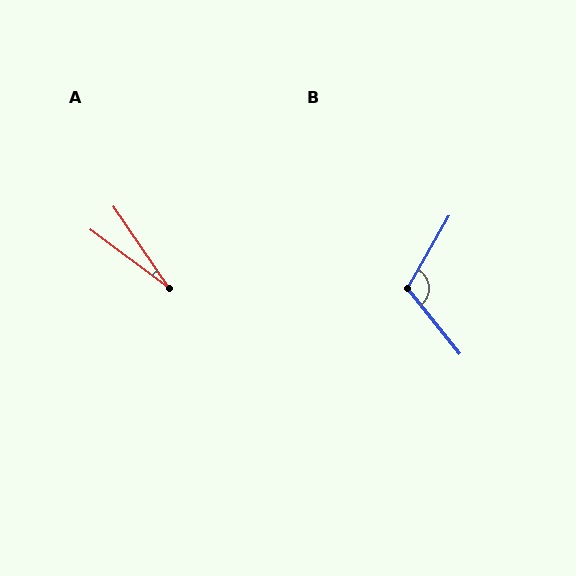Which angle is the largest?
B, at approximately 112 degrees.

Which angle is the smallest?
A, at approximately 19 degrees.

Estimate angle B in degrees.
Approximately 112 degrees.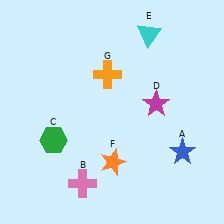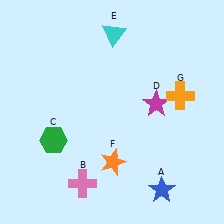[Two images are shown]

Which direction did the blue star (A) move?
The blue star (A) moved down.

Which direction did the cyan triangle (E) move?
The cyan triangle (E) moved left.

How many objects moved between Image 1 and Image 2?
3 objects moved between the two images.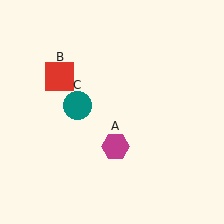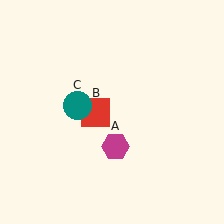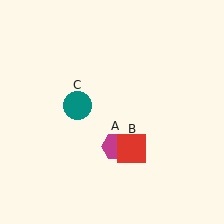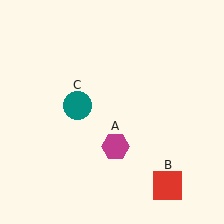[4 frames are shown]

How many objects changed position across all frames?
1 object changed position: red square (object B).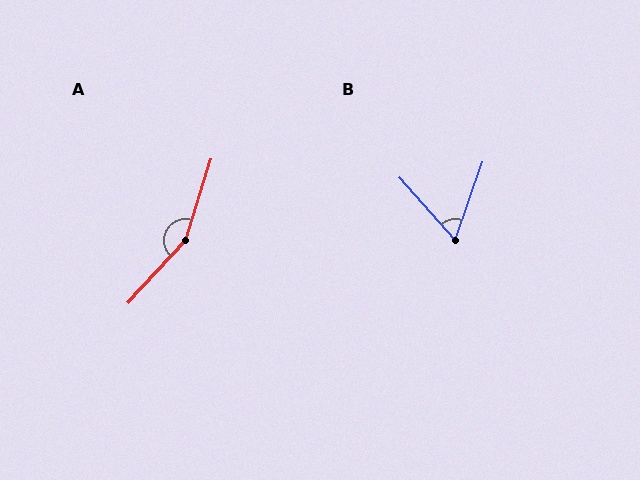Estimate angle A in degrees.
Approximately 155 degrees.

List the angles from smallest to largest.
B (61°), A (155°).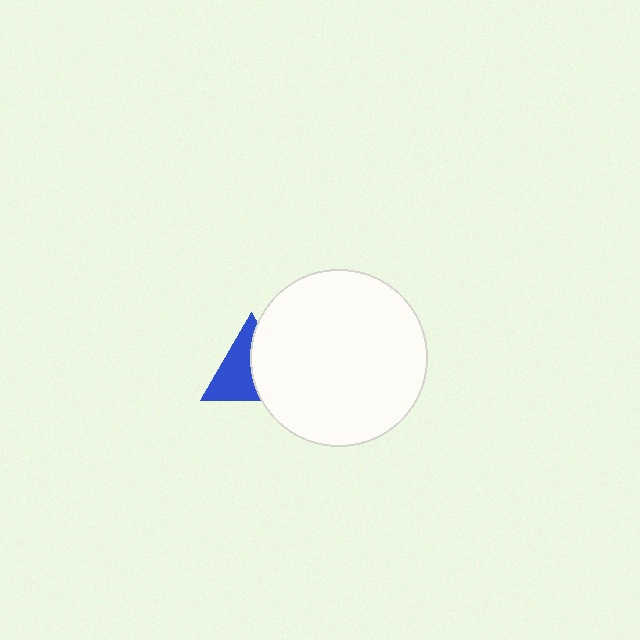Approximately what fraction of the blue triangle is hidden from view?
Roughly 47% of the blue triangle is hidden behind the white circle.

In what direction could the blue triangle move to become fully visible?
The blue triangle could move left. That would shift it out from behind the white circle entirely.